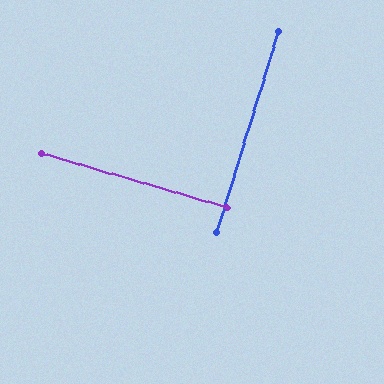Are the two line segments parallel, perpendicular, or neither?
Perpendicular — they meet at approximately 89°.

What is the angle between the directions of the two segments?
Approximately 89 degrees.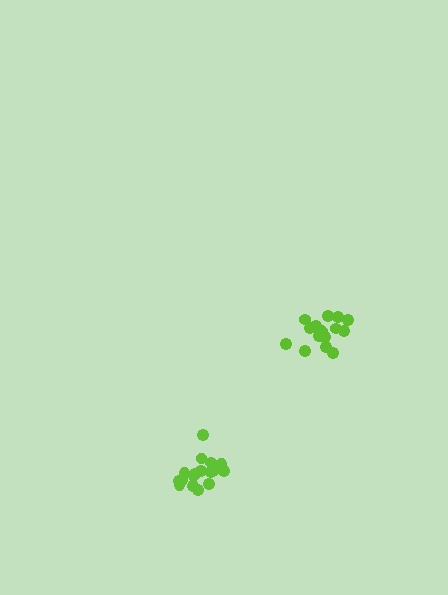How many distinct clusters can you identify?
There are 2 distinct clusters.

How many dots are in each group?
Group 1: 18 dots, Group 2: 16 dots (34 total).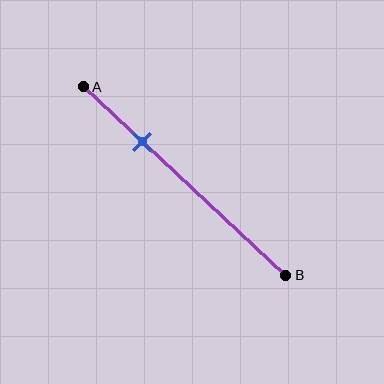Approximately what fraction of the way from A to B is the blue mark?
The blue mark is approximately 30% of the way from A to B.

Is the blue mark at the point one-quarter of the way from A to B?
No, the mark is at about 30% from A, not at the 25% one-quarter point.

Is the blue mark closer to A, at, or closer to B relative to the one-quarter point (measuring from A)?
The blue mark is closer to point B than the one-quarter point of segment AB.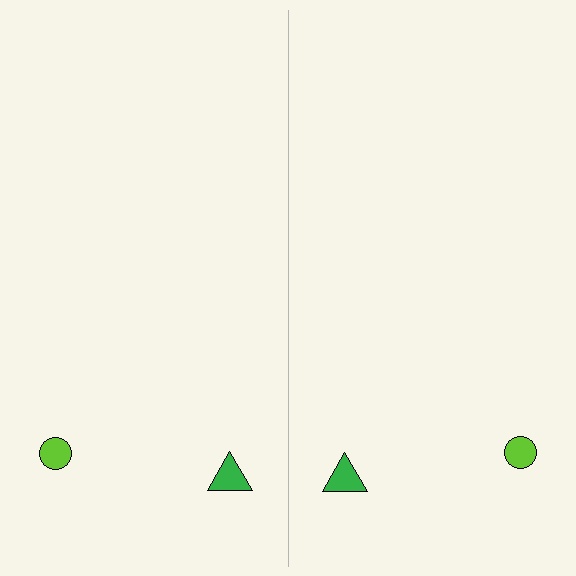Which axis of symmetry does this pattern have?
The pattern has a vertical axis of symmetry running through the center of the image.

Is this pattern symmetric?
Yes, this pattern has bilateral (reflection) symmetry.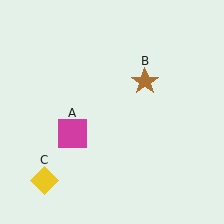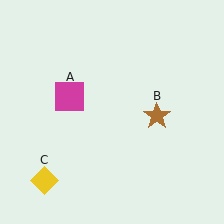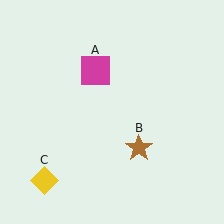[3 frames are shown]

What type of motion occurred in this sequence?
The magenta square (object A), brown star (object B) rotated clockwise around the center of the scene.